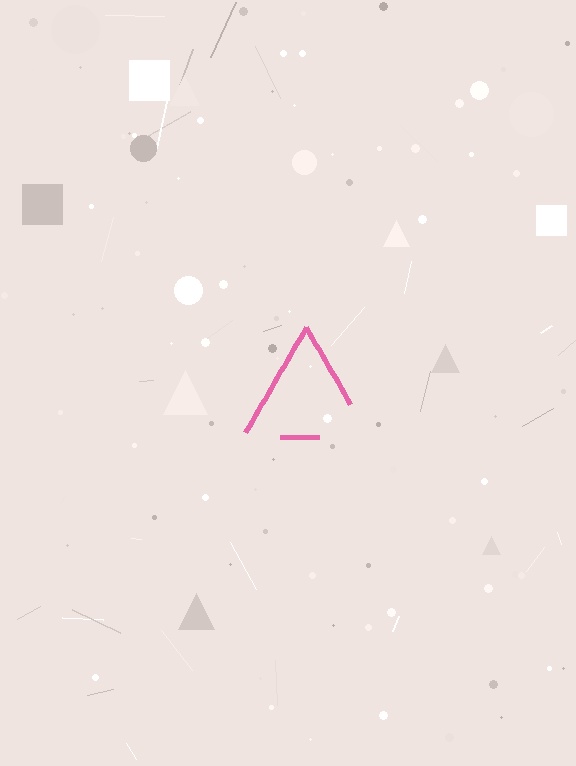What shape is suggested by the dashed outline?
The dashed outline suggests a triangle.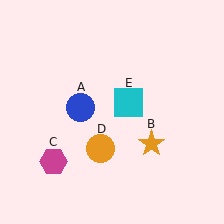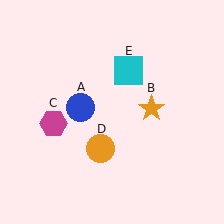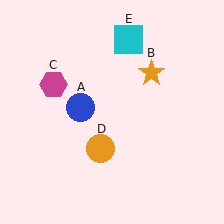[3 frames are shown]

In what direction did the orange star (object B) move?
The orange star (object B) moved up.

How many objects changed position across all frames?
3 objects changed position: orange star (object B), magenta hexagon (object C), cyan square (object E).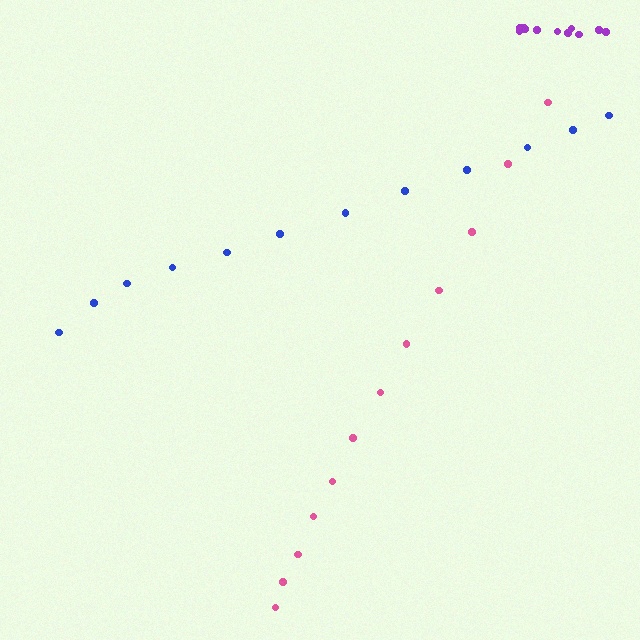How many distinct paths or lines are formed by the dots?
There are 3 distinct paths.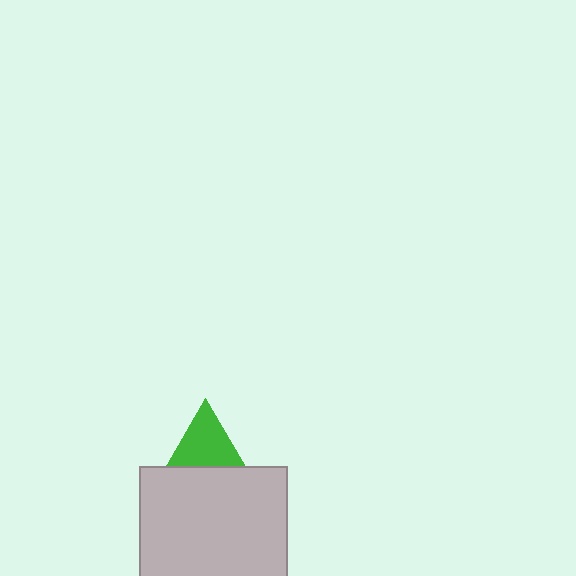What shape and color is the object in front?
The object in front is a light gray square.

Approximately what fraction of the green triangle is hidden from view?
Roughly 48% of the green triangle is hidden behind the light gray square.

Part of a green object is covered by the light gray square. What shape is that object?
It is a triangle.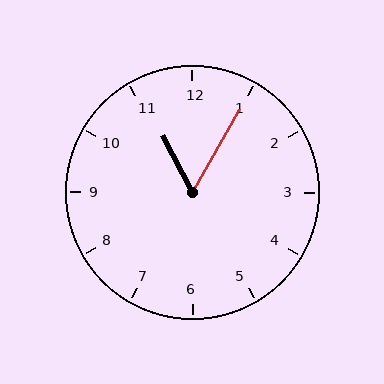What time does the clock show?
11:05.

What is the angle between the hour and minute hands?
Approximately 58 degrees.